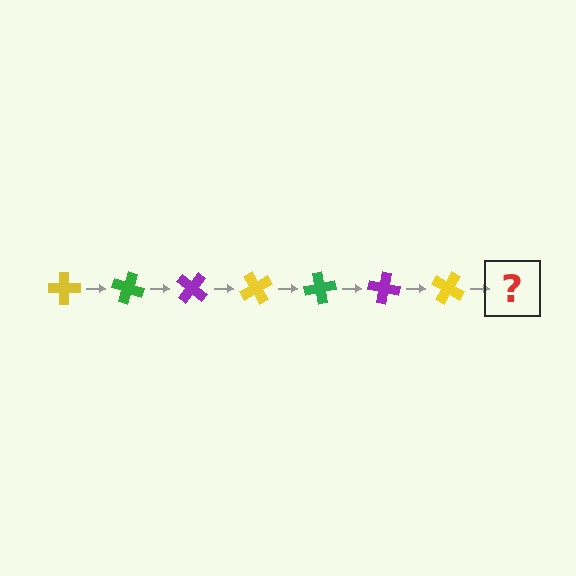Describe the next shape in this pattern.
It should be a green cross, rotated 140 degrees from the start.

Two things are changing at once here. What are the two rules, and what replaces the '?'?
The two rules are that it rotates 20 degrees each step and the color cycles through yellow, green, and purple. The '?' should be a green cross, rotated 140 degrees from the start.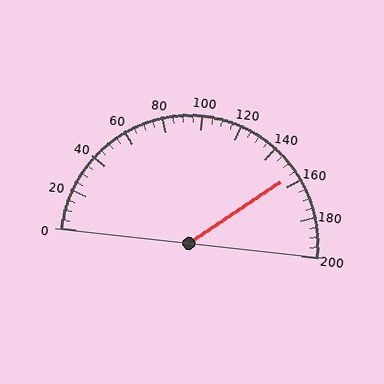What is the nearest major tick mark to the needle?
The nearest major tick mark is 160.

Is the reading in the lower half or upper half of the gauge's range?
The reading is in the upper half of the range (0 to 200).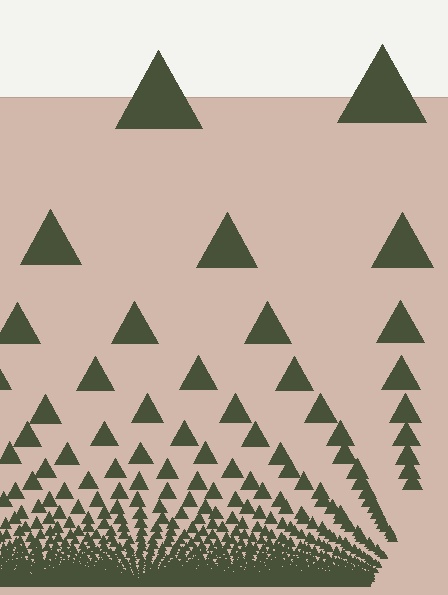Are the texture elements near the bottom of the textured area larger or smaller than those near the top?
Smaller. The gradient is inverted — elements near the bottom are smaller and denser.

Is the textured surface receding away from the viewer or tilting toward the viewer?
The surface appears to tilt toward the viewer. Texture elements get larger and sparser toward the top.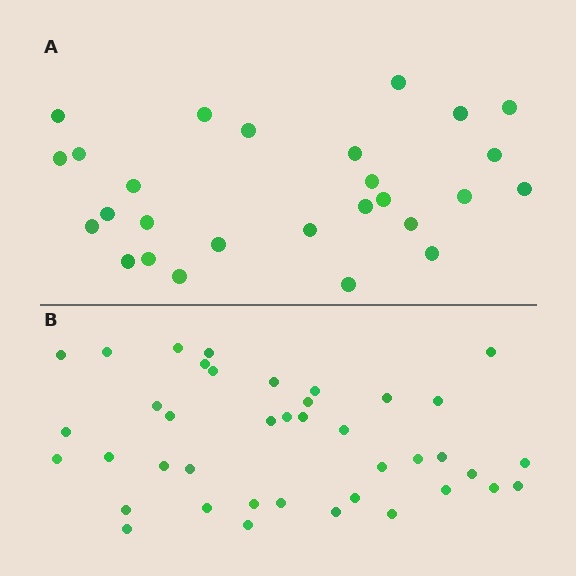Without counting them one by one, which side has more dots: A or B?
Region B (the bottom region) has more dots.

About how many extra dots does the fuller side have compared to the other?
Region B has approximately 15 more dots than region A.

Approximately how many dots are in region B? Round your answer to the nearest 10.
About 40 dots.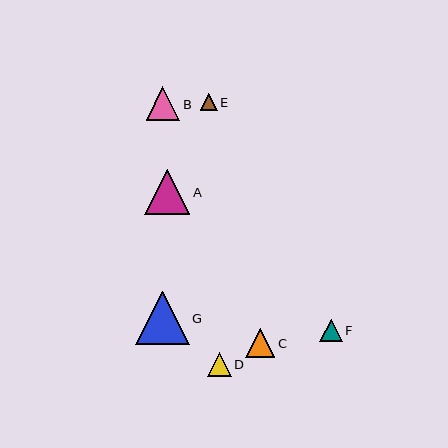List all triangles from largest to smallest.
From largest to smallest: G, A, B, C, D, F, E.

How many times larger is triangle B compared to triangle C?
Triangle B is approximately 1.2 times the size of triangle C.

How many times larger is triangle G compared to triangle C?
Triangle G is approximately 1.9 times the size of triangle C.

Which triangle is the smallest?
Triangle E is the smallest with a size of approximately 16 pixels.